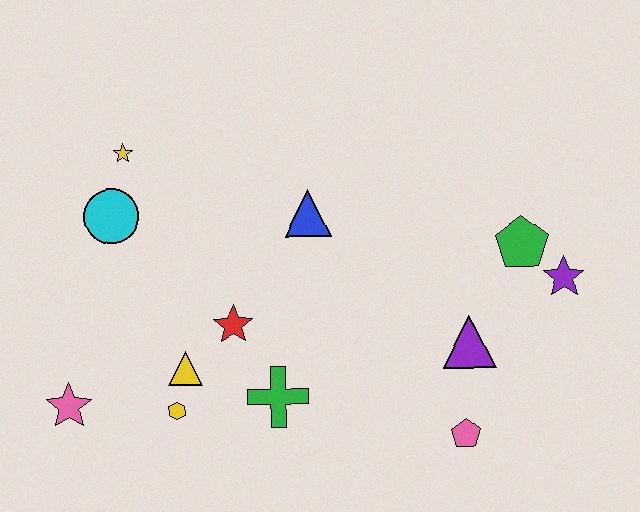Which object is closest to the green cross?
The red star is closest to the green cross.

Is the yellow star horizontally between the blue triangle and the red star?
No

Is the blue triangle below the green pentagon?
No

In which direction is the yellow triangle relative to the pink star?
The yellow triangle is to the right of the pink star.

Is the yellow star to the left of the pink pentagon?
Yes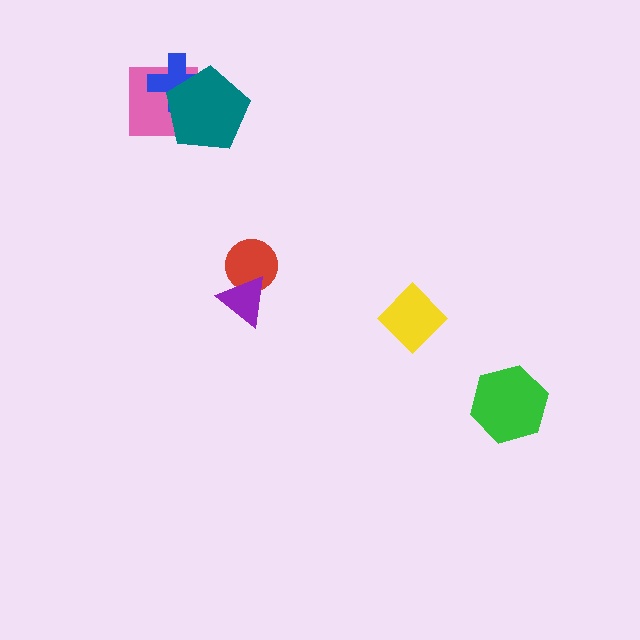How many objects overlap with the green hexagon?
0 objects overlap with the green hexagon.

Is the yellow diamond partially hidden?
No, no other shape covers it.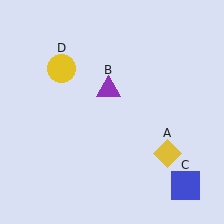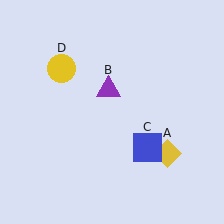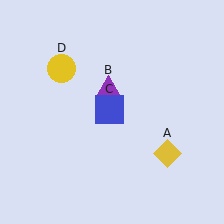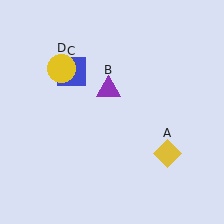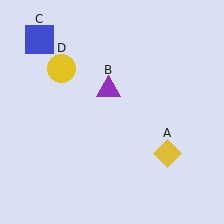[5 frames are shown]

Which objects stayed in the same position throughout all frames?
Yellow diamond (object A) and purple triangle (object B) and yellow circle (object D) remained stationary.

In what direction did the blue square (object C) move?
The blue square (object C) moved up and to the left.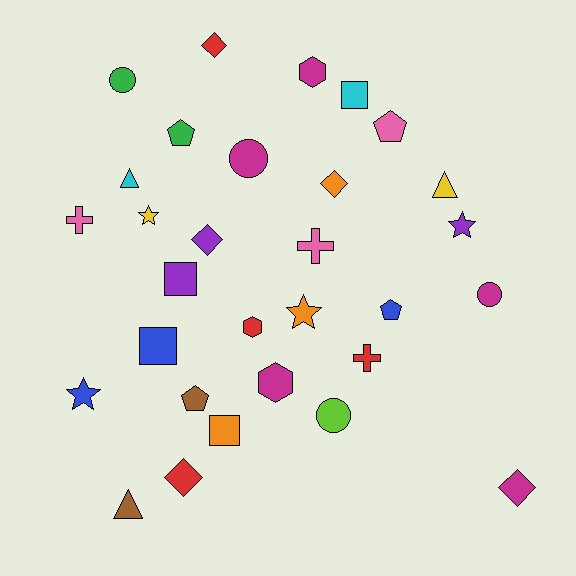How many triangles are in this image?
There are 3 triangles.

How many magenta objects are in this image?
There are 5 magenta objects.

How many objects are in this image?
There are 30 objects.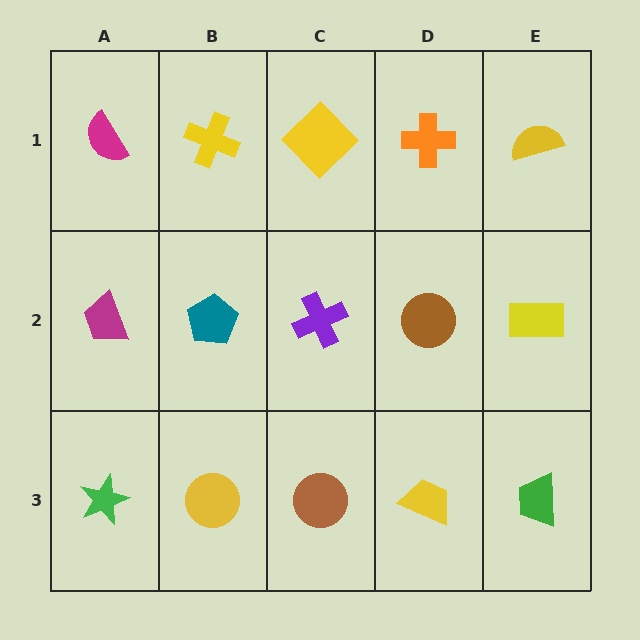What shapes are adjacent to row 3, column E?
A yellow rectangle (row 2, column E), a yellow trapezoid (row 3, column D).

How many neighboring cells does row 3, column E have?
2.